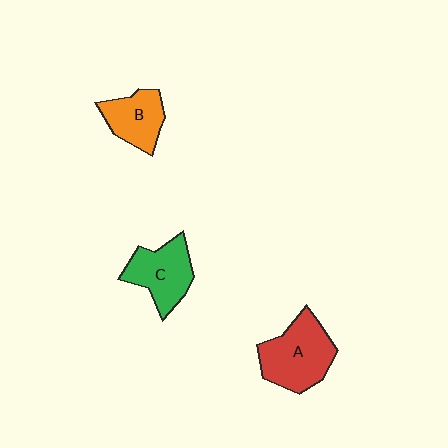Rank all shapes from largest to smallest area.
From largest to smallest: A (red), C (green), B (orange).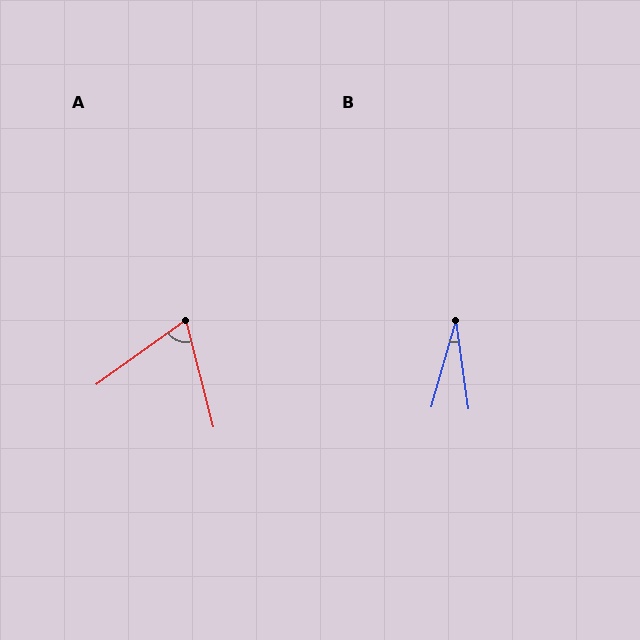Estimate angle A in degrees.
Approximately 69 degrees.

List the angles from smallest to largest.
B (24°), A (69°).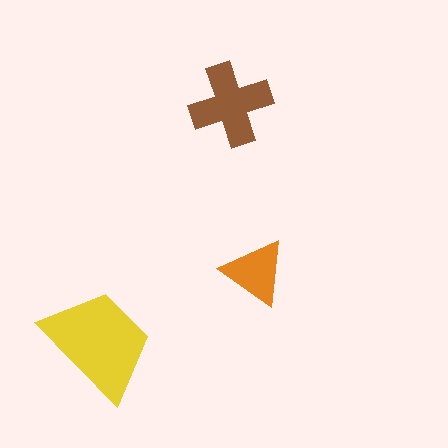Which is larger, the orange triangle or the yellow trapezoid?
The yellow trapezoid.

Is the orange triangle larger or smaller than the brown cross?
Smaller.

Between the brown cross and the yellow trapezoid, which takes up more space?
The yellow trapezoid.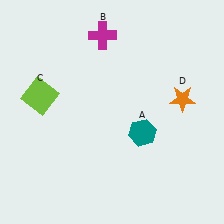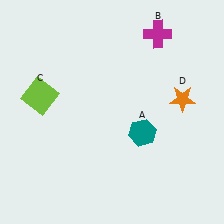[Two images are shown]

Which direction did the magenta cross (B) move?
The magenta cross (B) moved right.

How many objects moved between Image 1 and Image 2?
1 object moved between the two images.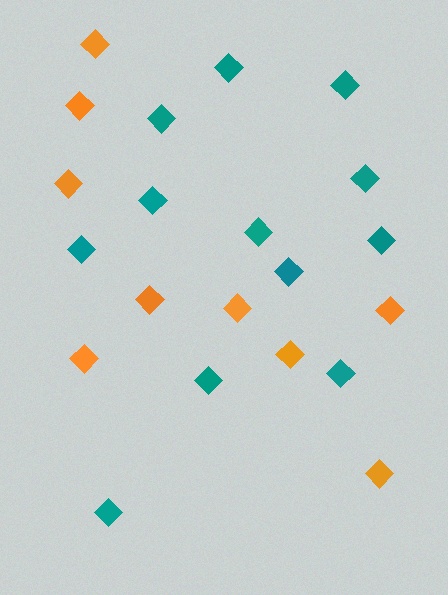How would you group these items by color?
There are 2 groups: one group of orange diamonds (9) and one group of teal diamonds (12).